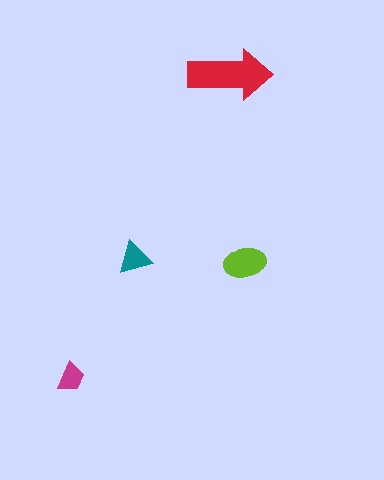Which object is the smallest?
The magenta trapezoid.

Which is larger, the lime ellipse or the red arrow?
The red arrow.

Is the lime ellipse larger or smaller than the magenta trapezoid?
Larger.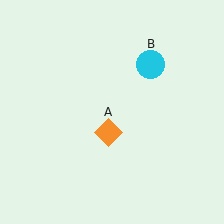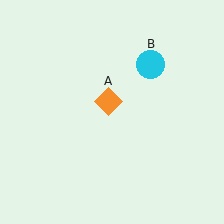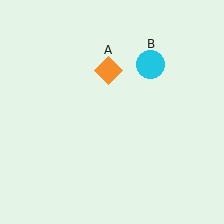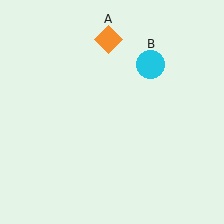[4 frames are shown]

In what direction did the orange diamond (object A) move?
The orange diamond (object A) moved up.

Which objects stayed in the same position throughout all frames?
Cyan circle (object B) remained stationary.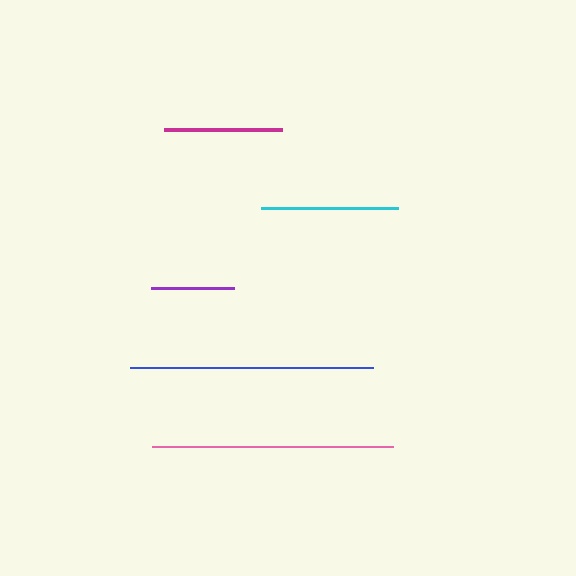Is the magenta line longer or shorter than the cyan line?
The cyan line is longer than the magenta line.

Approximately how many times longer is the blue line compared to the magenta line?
The blue line is approximately 2.1 times the length of the magenta line.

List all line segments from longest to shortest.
From longest to shortest: blue, pink, cyan, magenta, purple.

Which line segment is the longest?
The blue line is the longest at approximately 243 pixels.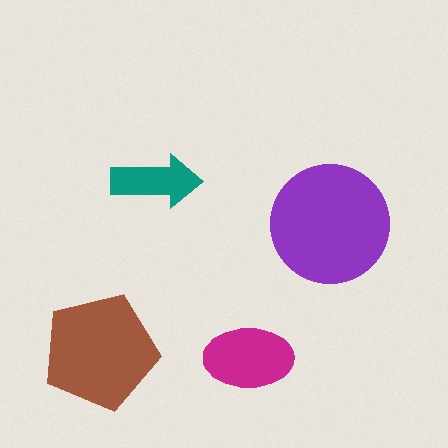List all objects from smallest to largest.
The teal arrow, the magenta ellipse, the brown pentagon, the purple circle.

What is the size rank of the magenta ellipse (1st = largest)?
3rd.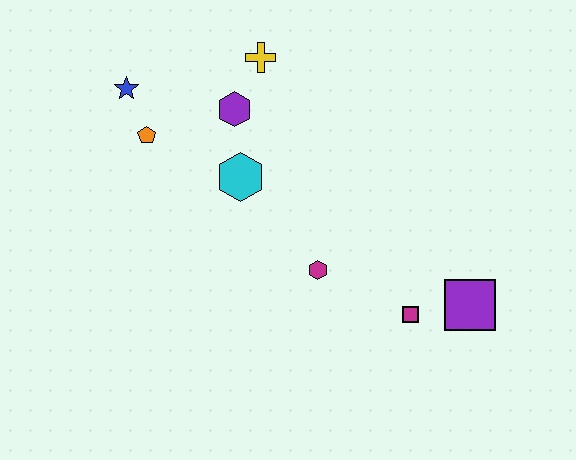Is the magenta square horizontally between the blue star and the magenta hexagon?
No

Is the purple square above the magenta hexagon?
No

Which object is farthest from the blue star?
The purple square is farthest from the blue star.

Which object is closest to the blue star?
The orange pentagon is closest to the blue star.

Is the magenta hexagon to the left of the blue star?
No